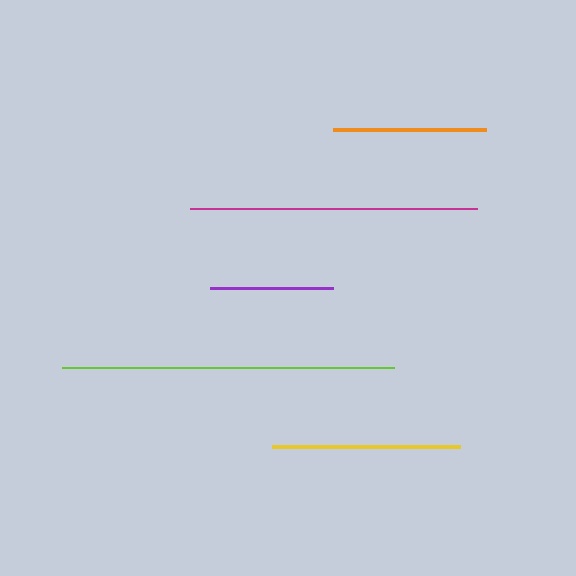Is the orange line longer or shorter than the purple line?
The orange line is longer than the purple line.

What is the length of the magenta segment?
The magenta segment is approximately 287 pixels long.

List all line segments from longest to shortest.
From longest to shortest: lime, magenta, yellow, orange, purple.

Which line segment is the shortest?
The purple line is the shortest at approximately 123 pixels.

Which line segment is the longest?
The lime line is the longest at approximately 332 pixels.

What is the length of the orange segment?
The orange segment is approximately 153 pixels long.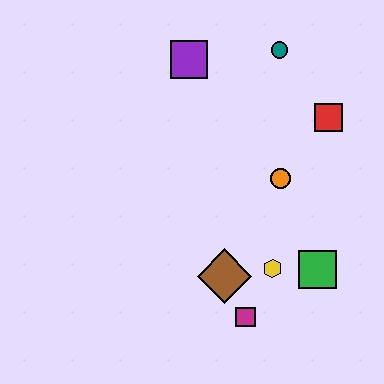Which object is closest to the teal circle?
The red square is closest to the teal circle.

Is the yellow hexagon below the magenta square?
No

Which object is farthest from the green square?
The purple square is farthest from the green square.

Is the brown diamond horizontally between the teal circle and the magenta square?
No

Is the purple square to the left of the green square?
Yes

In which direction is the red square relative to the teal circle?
The red square is below the teal circle.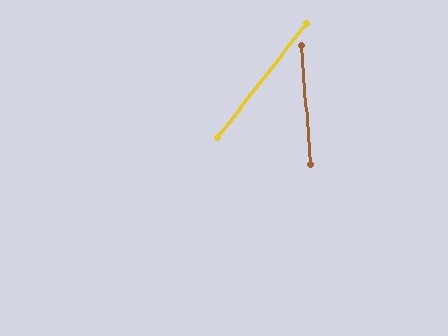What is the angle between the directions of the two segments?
Approximately 42 degrees.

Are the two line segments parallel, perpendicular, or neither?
Neither parallel nor perpendicular — they differ by about 42°.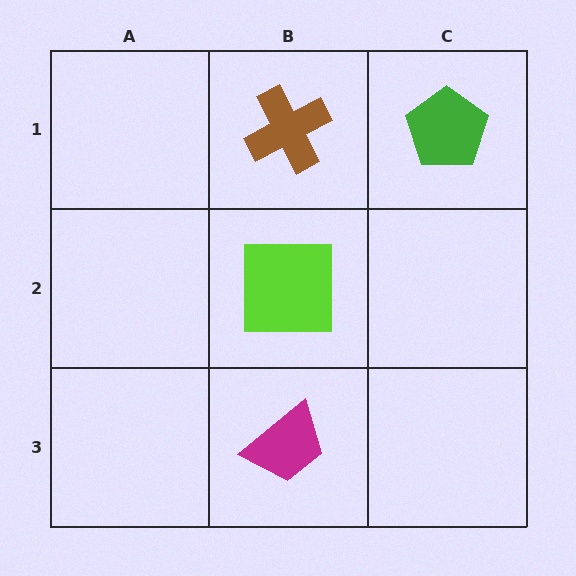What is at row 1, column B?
A brown cross.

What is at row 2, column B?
A lime square.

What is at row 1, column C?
A green pentagon.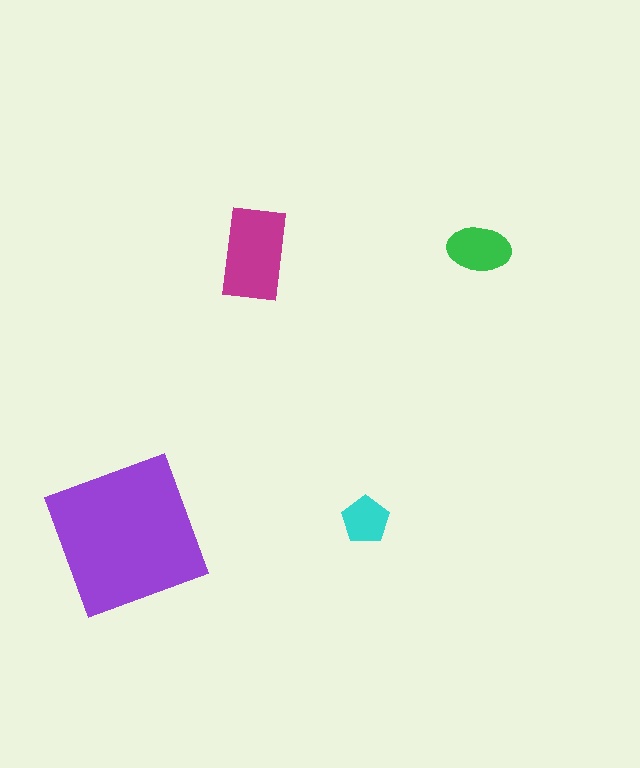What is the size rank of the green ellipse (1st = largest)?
3rd.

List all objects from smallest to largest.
The cyan pentagon, the green ellipse, the magenta rectangle, the purple square.